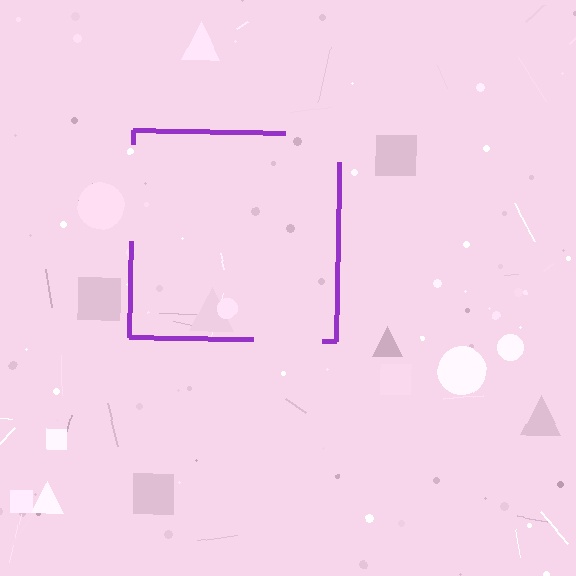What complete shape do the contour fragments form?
The contour fragments form a square.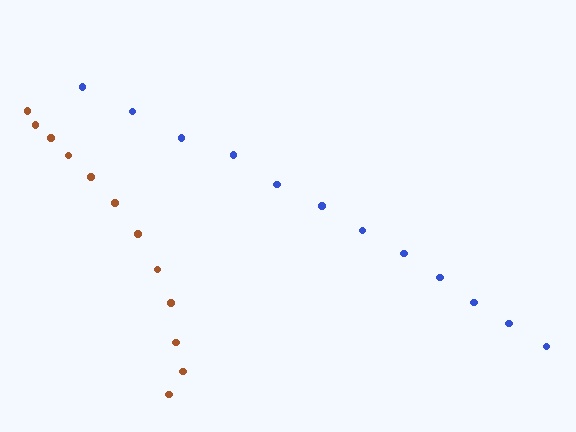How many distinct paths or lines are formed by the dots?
There are 2 distinct paths.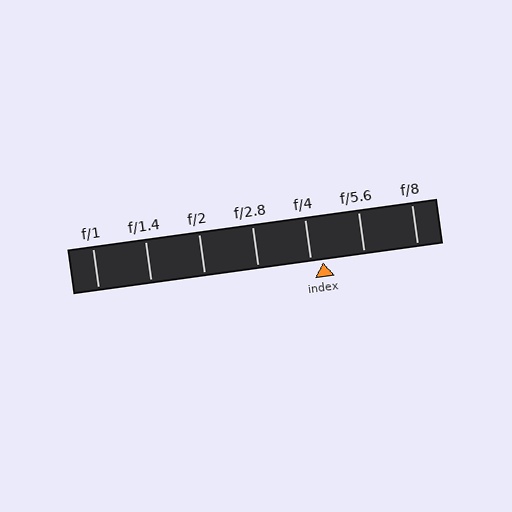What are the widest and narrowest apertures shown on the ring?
The widest aperture shown is f/1 and the narrowest is f/8.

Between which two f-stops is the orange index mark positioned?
The index mark is between f/4 and f/5.6.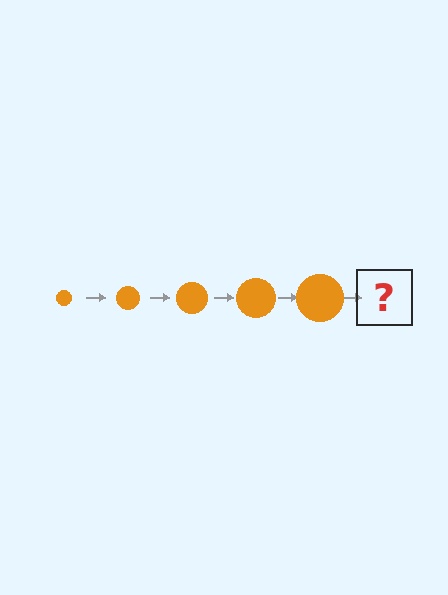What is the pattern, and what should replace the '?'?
The pattern is that the circle gets progressively larger each step. The '?' should be an orange circle, larger than the previous one.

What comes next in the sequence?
The next element should be an orange circle, larger than the previous one.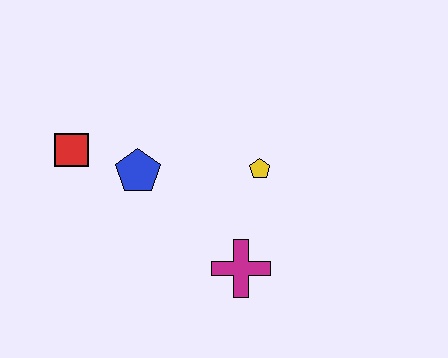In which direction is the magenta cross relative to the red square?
The magenta cross is to the right of the red square.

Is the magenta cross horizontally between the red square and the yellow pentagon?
Yes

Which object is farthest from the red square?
The magenta cross is farthest from the red square.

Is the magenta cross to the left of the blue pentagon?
No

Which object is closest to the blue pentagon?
The red square is closest to the blue pentagon.